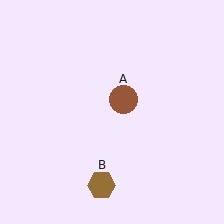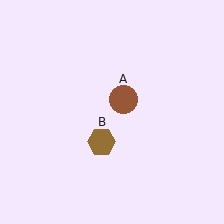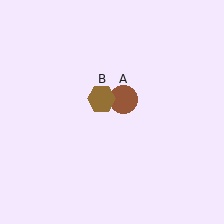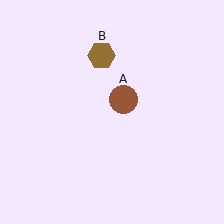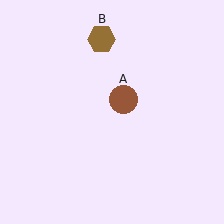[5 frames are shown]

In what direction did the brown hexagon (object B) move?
The brown hexagon (object B) moved up.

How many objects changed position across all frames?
1 object changed position: brown hexagon (object B).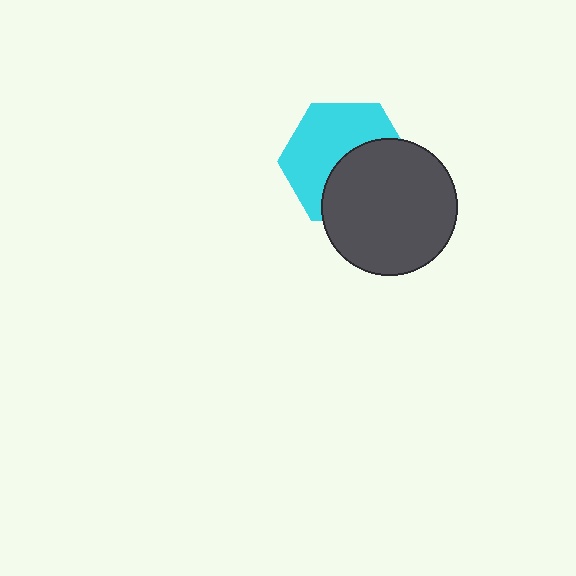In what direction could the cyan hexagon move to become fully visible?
The cyan hexagon could move toward the upper-left. That would shift it out from behind the dark gray circle entirely.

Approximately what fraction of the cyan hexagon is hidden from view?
Roughly 46% of the cyan hexagon is hidden behind the dark gray circle.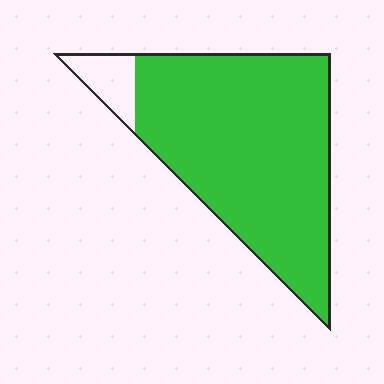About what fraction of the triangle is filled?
About nine tenths (9/10).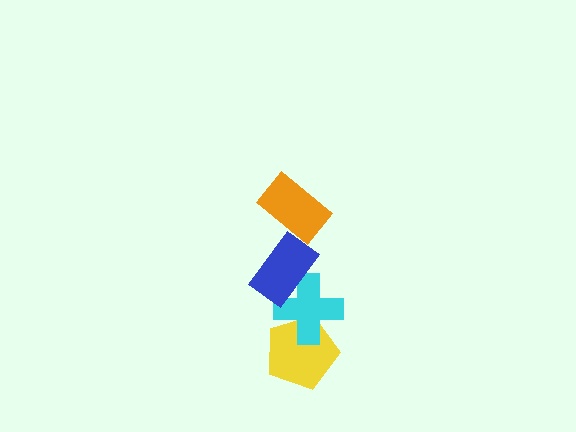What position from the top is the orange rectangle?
The orange rectangle is 1st from the top.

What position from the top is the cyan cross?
The cyan cross is 3rd from the top.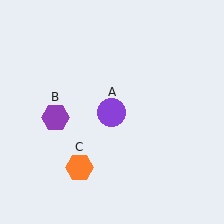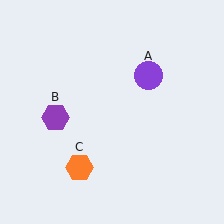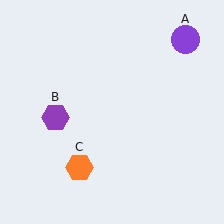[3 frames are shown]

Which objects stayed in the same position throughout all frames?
Purple hexagon (object B) and orange hexagon (object C) remained stationary.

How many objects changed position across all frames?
1 object changed position: purple circle (object A).